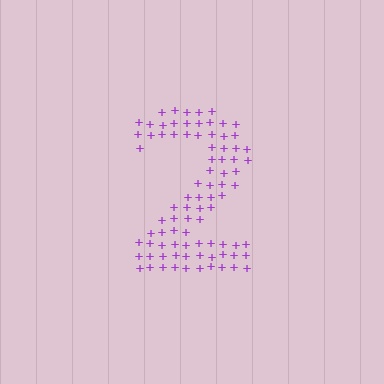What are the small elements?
The small elements are plus signs.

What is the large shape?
The large shape is the digit 2.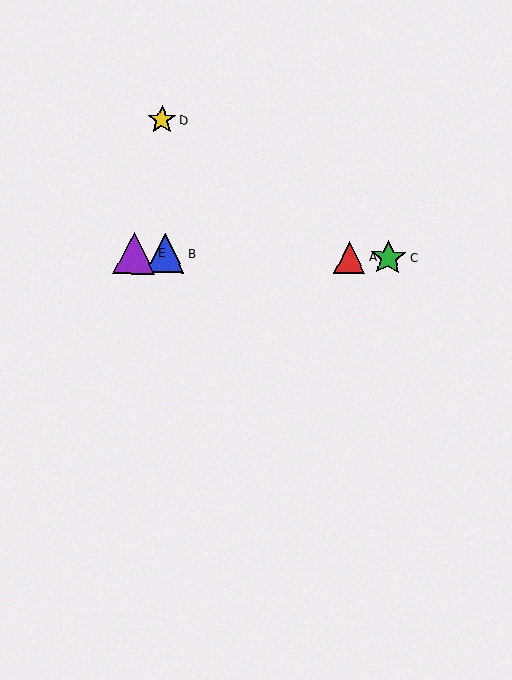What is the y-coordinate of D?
Object D is at y≈120.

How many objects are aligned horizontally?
4 objects (A, B, C, E) are aligned horizontally.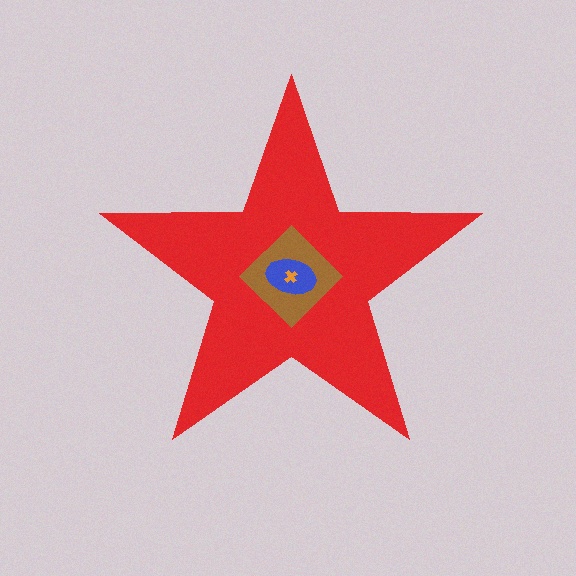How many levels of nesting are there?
4.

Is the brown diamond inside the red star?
Yes.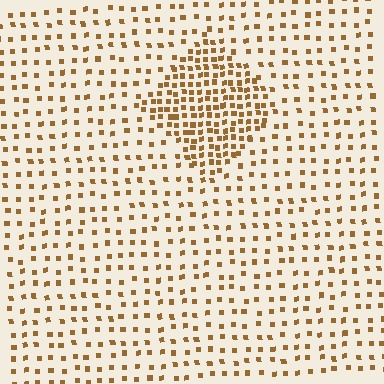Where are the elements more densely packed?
The elements are more densely packed inside the diamond boundary.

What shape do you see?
I see a diamond.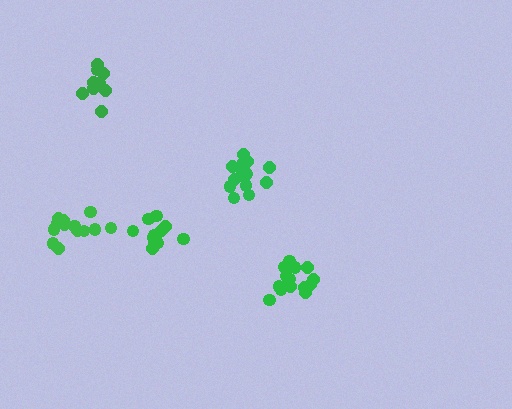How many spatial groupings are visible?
There are 5 spatial groupings.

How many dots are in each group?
Group 1: 13 dots, Group 2: 10 dots, Group 3: 13 dots, Group 4: 15 dots, Group 5: 16 dots (67 total).